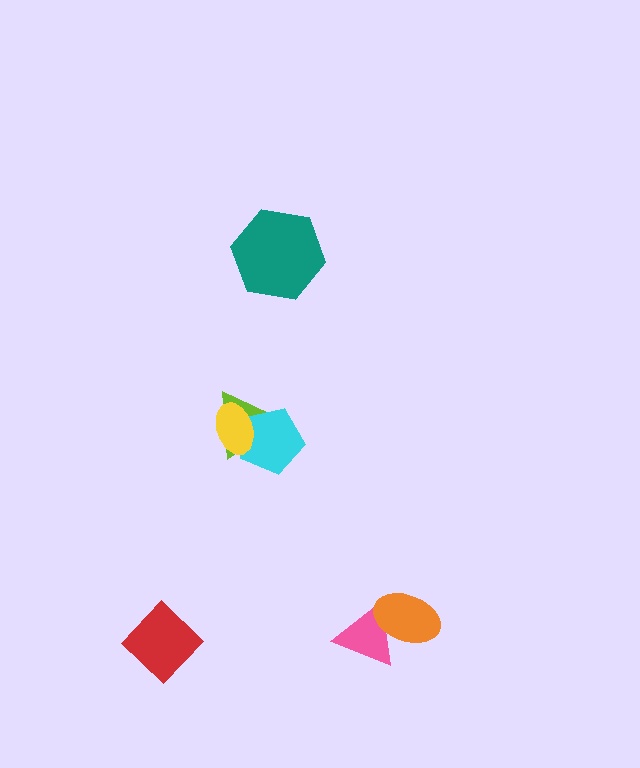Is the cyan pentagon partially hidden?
Yes, it is partially covered by another shape.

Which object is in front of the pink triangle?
The orange ellipse is in front of the pink triangle.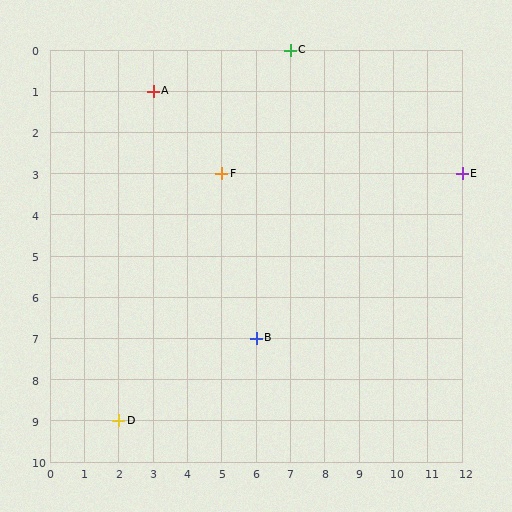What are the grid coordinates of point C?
Point C is at grid coordinates (7, 0).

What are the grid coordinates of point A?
Point A is at grid coordinates (3, 1).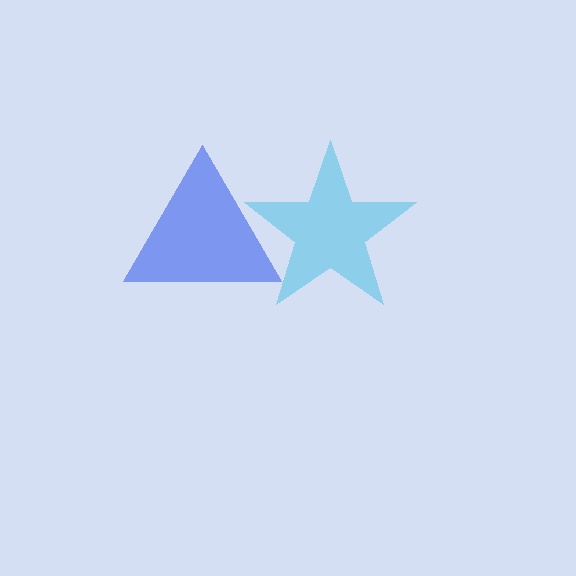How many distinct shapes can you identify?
There are 2 distinct shapes: a blue triangle, a cyan star.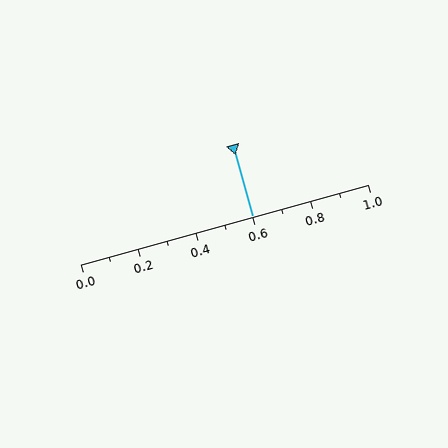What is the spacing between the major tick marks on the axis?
The major ticks are spaced 0.2 apart.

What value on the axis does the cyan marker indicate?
The marker indicates approximately 0.6.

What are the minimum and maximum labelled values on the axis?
The axis runs from 0.0 to 1.0.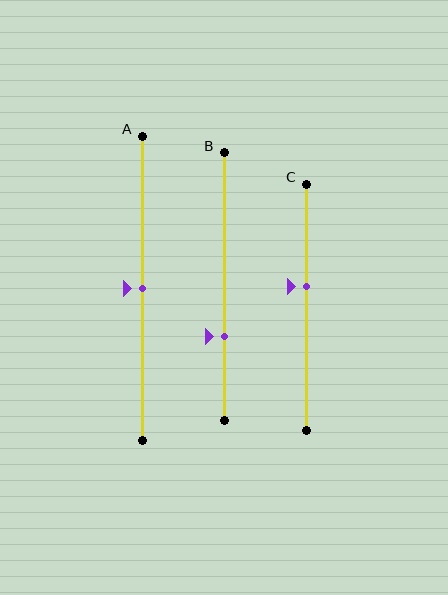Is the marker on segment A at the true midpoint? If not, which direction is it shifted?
Yes, the marker on segment A is at the true midpoint.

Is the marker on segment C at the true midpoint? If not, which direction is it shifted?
No, the marker on segment C is shifted upward by about 8% of the segment length.